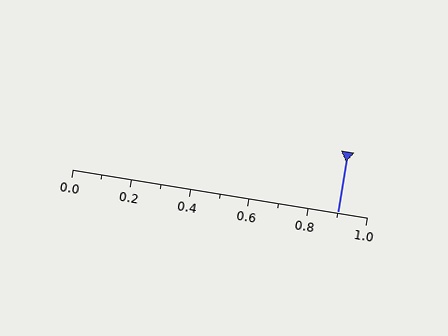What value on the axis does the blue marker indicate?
The marker indicates approximately 0.9.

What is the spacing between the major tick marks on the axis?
The major ticks are spaced 0.2 apart.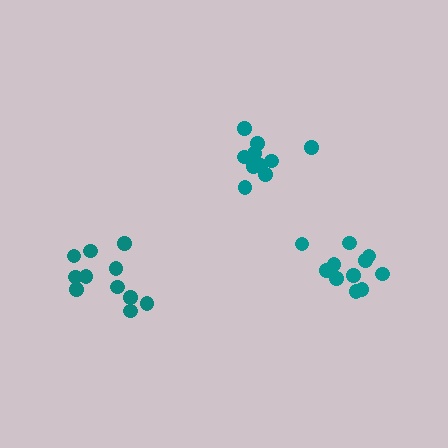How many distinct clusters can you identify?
There are 3 distinct clusters.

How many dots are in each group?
Group 1: 11 dots, Group 2: 11 dots, Group 3: 11 dots (33 total).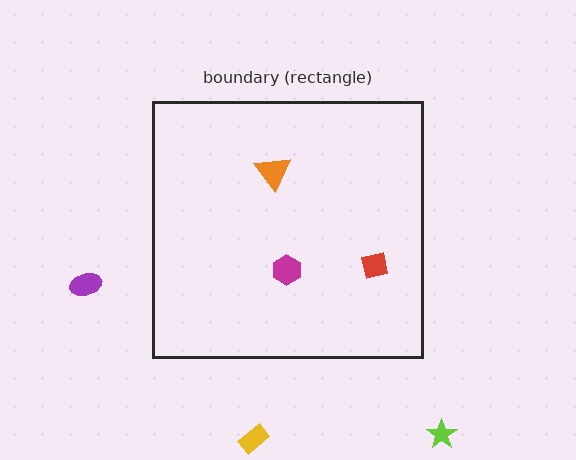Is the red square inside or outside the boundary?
Inside.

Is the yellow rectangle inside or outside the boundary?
Outside.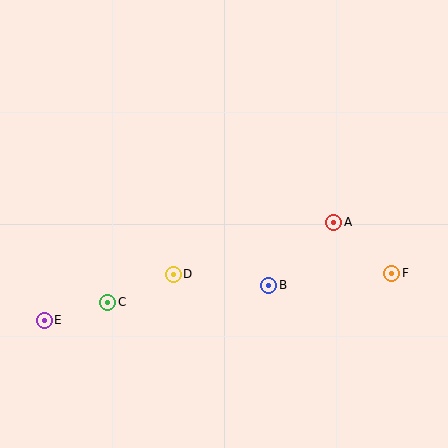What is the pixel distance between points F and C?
The distance between F and C is 285 pixels.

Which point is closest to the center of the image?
Point D at (173, 274) is closest to the center.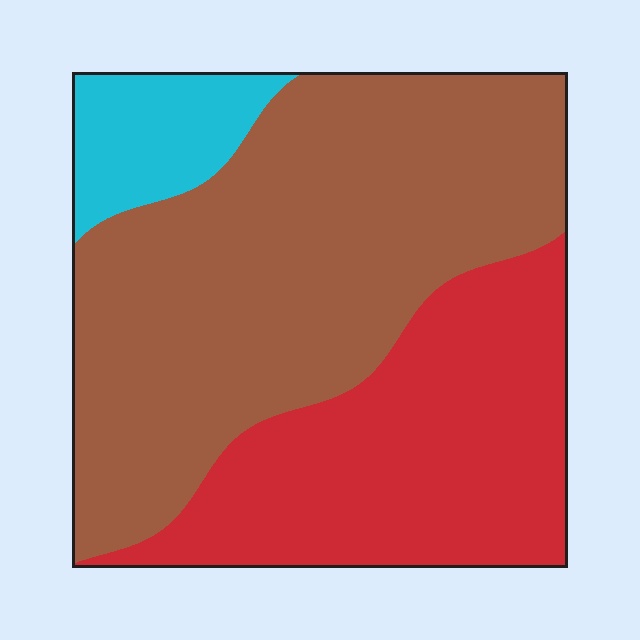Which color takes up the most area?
Brown, at roughly 55%.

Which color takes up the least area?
Cyan, at roughly 10%.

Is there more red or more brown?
Brown.